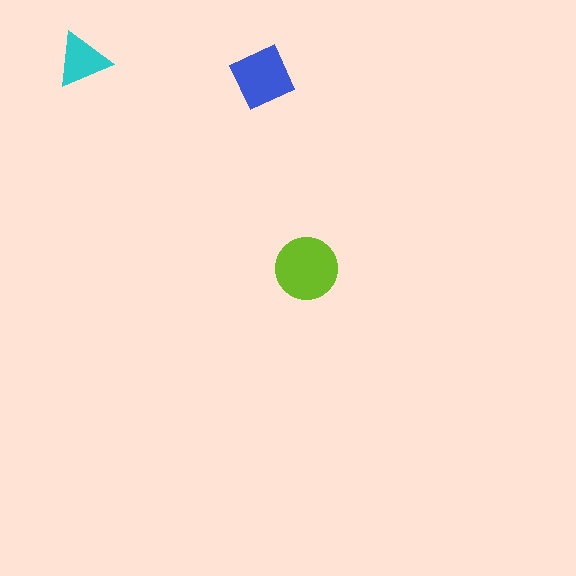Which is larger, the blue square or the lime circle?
The lime circle.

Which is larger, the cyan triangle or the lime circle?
The lime circle.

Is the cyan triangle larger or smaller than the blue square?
Smaller.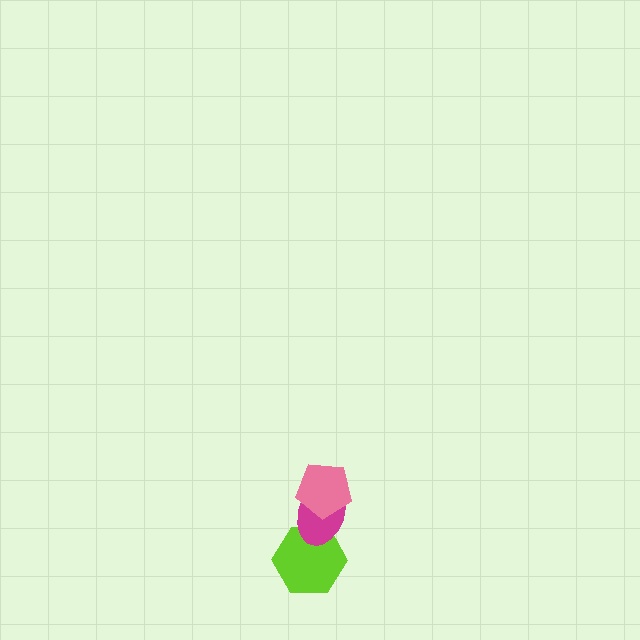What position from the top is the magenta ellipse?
The magenta ellipse is 2nd from the top.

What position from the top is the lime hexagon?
The lime hexagon is 3rd from the top.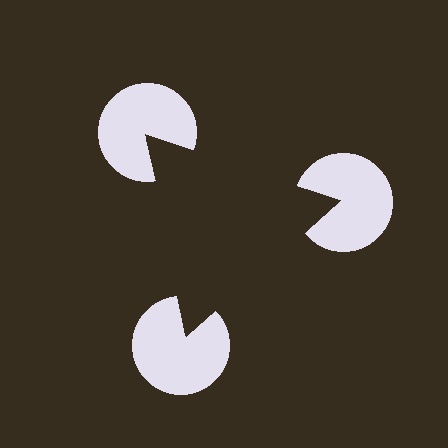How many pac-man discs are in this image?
There are 3 — one at each vertex of the illusory triangle.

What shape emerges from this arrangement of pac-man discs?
An illusory triangle — its edges are inferred from the aligned wedge cuts in the pac-man discs, not physically drawn.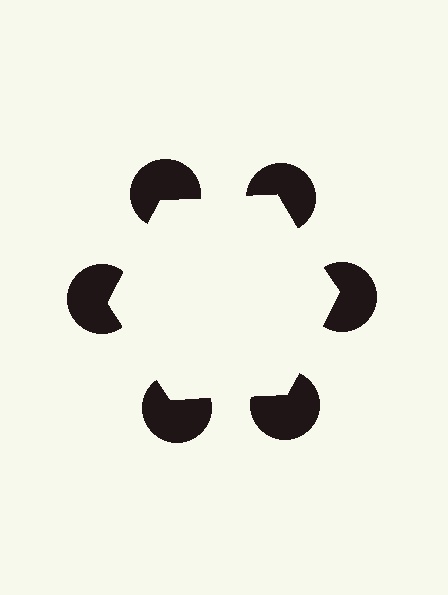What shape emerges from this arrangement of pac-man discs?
An illusory hexagon — its edges are inferred from the aligned wedge cuts in the pac-man discs, not physically drawn.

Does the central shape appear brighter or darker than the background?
It typically appears slightly brighter than the background, even though no actual brightness change is drawn.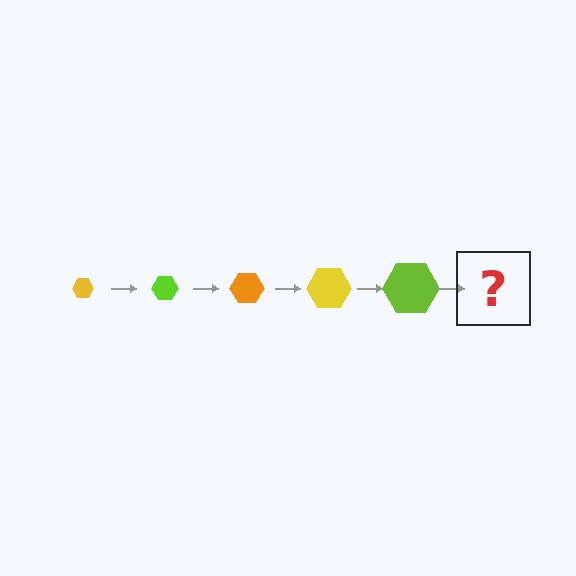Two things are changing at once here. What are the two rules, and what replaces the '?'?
The two rules are that the hexagon grows larger each step and the color cycles through yellow, lime, and orange. The '?' should be an orange hexagon, larger than the previous one.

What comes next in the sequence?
The next element should be an orange hexagon, larger than the previous one.